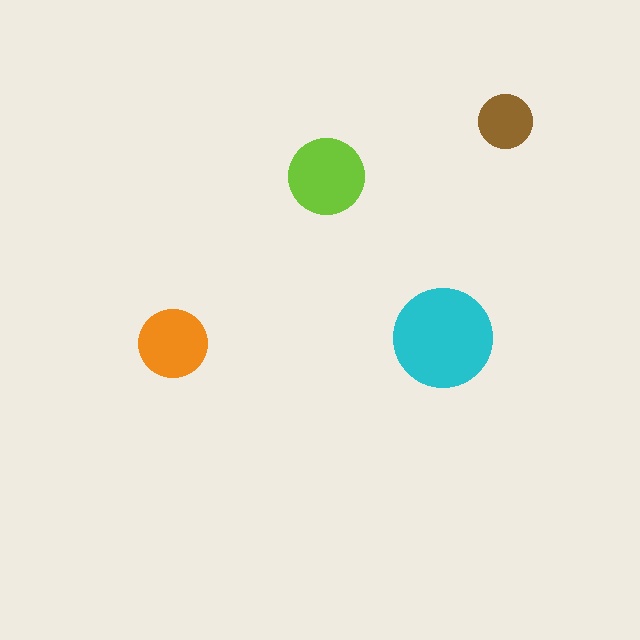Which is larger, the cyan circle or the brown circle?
The cyan one.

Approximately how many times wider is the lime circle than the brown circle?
About 1.5 times wider.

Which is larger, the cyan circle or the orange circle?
The cyan one.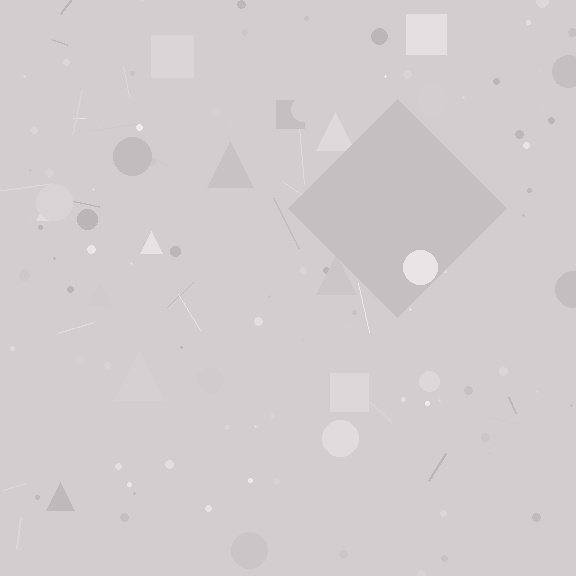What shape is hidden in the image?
A diamond is hidden in the image.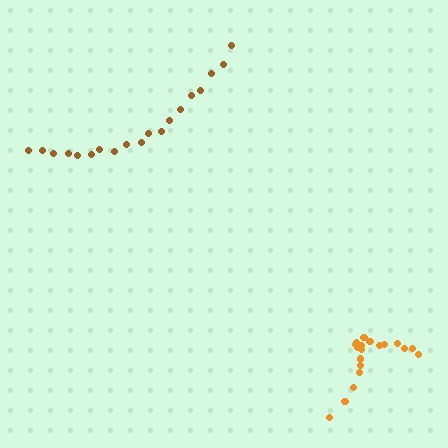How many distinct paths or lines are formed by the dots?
There are 2 distinct paths.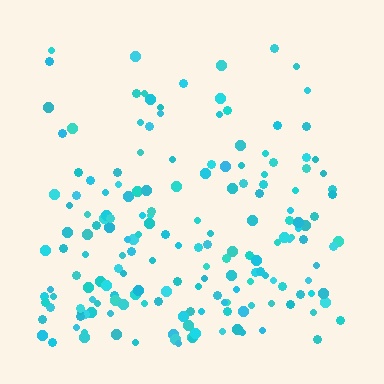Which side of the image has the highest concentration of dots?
The bottom.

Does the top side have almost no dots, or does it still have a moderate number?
Still a moderate number, just noticeably fewer than the bottom.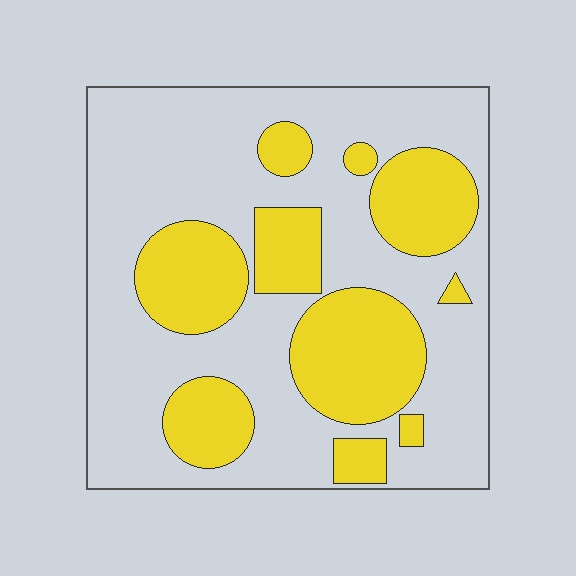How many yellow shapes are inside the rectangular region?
10.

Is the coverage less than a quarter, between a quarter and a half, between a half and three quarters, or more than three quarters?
Between a quarter and a half.